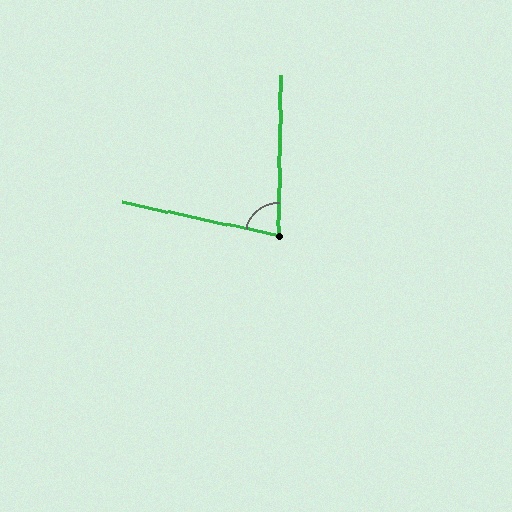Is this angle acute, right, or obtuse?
It is acute.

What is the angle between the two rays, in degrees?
Approximately 78 degrees.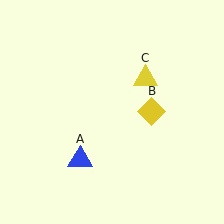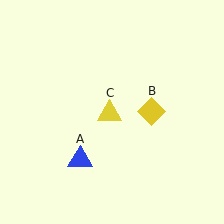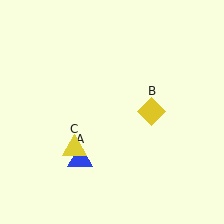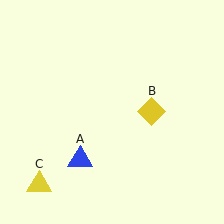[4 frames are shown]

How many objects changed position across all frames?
1 object changed position: yellow triangle (object C).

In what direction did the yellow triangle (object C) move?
The yellow triangle (object C) moved down and to the left.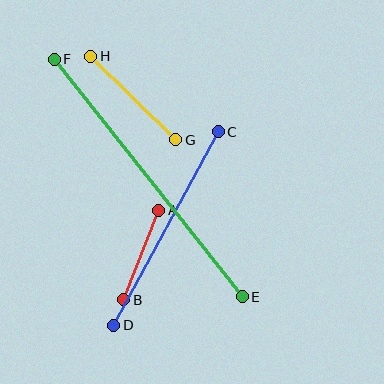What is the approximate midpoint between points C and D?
The midpoint is at approximately (166, 228) pixels.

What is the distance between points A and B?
The distance is approximately 96 pixels.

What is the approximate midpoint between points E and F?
The midpoint is at approximately (148, 178) pixels.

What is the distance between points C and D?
The distance is approximately 220 pixels.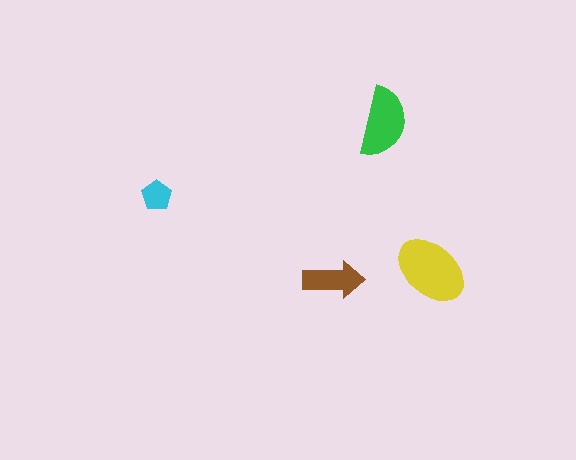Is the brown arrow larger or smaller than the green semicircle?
Smaller.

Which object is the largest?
The yellow ellipse.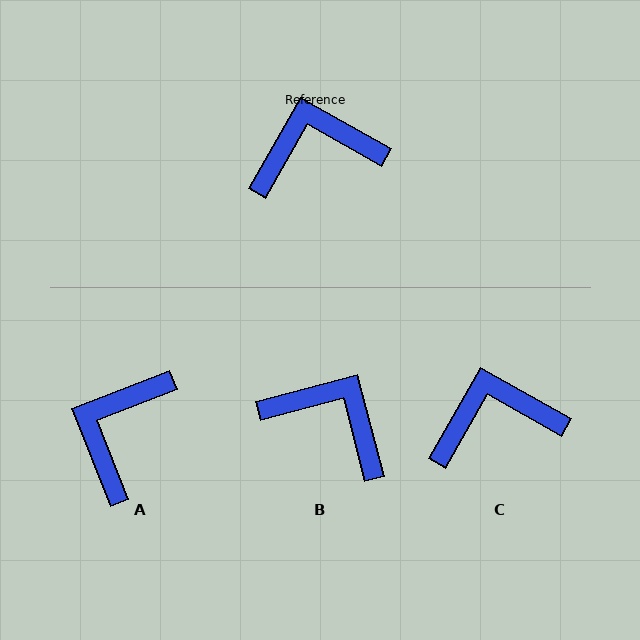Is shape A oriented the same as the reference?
No, it is off by about 51 degrees.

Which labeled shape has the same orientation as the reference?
C.